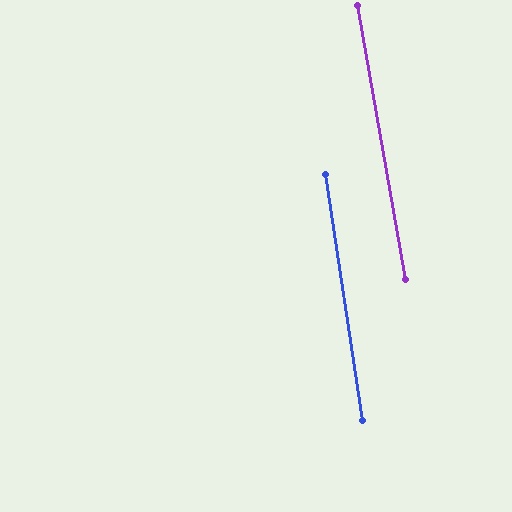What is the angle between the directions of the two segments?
Approximately 1 degree.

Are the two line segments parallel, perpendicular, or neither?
Parallel — their directions differ by only 1.3°.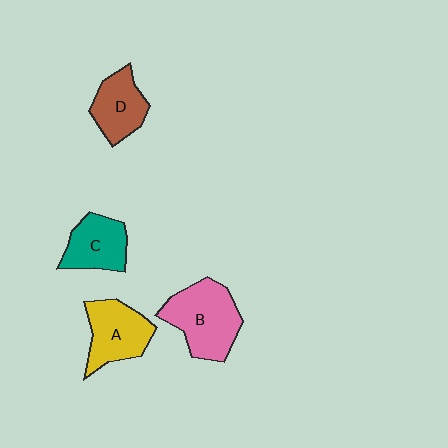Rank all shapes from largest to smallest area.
From largest to smallest: B (pink), A (yellow), C (teal), D (brown).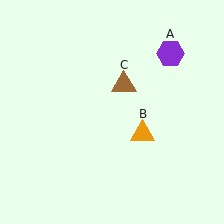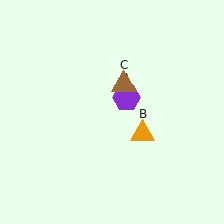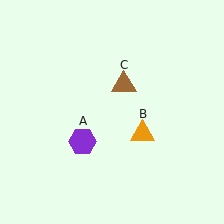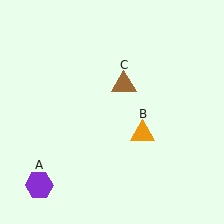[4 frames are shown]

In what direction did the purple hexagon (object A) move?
The purple hexagon (object A) moved down and to the left.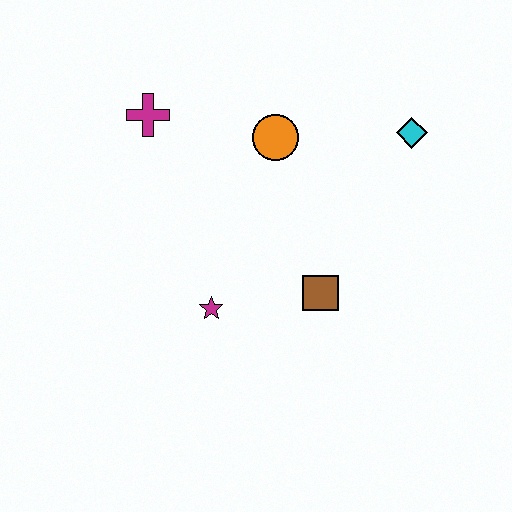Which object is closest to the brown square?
The magenta star is closest to the brown square.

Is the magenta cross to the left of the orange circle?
Yes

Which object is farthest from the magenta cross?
The cyan diamond is farthest from the magenta cross.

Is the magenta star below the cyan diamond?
Yes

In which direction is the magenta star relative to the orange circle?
The magenta star is below the orange circle.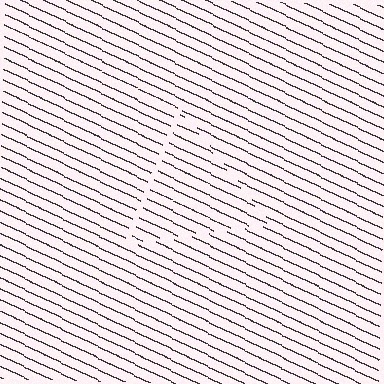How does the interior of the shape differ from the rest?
The interior of the shape contains the same grating, shifted by half a period — the contour is defined by the phase discontinuity where line-ends from the inner and outer gratings abut.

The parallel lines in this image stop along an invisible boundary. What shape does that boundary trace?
An illusory triangle. The interior of the shape contains the same grating, shifted by half a period — the contour is defined by the phase discontinuity where line-ends from the inner and outer gratings abut.